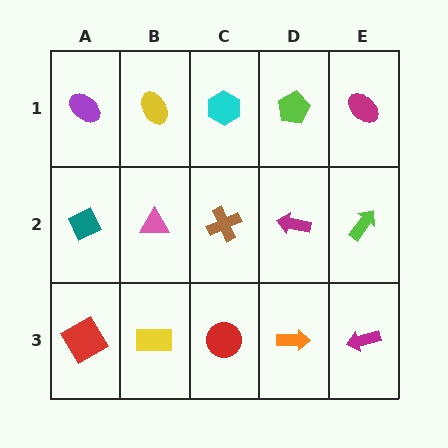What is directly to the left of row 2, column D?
A brown cross.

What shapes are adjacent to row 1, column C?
A brown cross (row 2, column C), a yellow ellipse (row 1, column B), a lime pentagon (row 1, column D).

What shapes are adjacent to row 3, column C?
A brown cross (row 2, column C), a yellow rectangle (row 3, column B), an orange arrow (row 3, column D).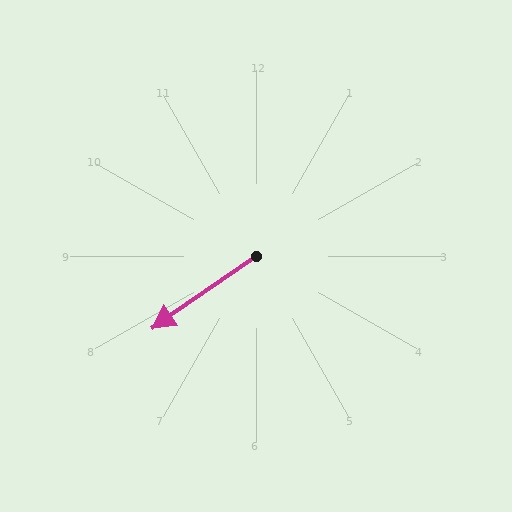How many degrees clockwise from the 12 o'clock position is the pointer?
Approximately 235 degrees.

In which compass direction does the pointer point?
Southwest.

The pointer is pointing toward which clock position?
Roughly 8 o'clock.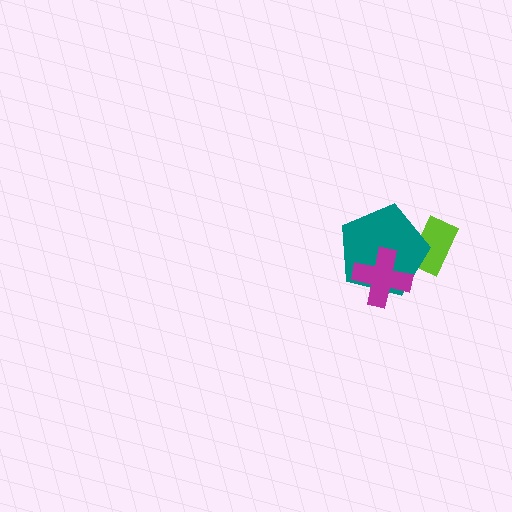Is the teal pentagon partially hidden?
Yes, it is partially covered by another shape.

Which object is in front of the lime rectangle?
The teal pentagon is in front of the lime rectangle.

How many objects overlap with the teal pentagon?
2 objects overlap with the teal pentagon.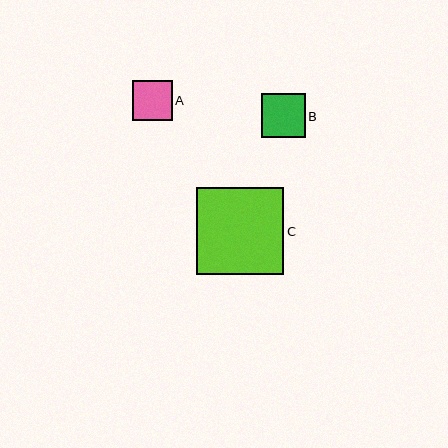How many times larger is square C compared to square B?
Square C is approximately 2.0 times the size of square B.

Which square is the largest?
Square C is the largest with a size of approximately 87 pixels.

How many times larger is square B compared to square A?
Square B is approximately 1.1 times the size of square A.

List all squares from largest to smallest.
From largest to smallest: C, B, A.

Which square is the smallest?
Square A is the smallest with a size of approximately 40 pixels.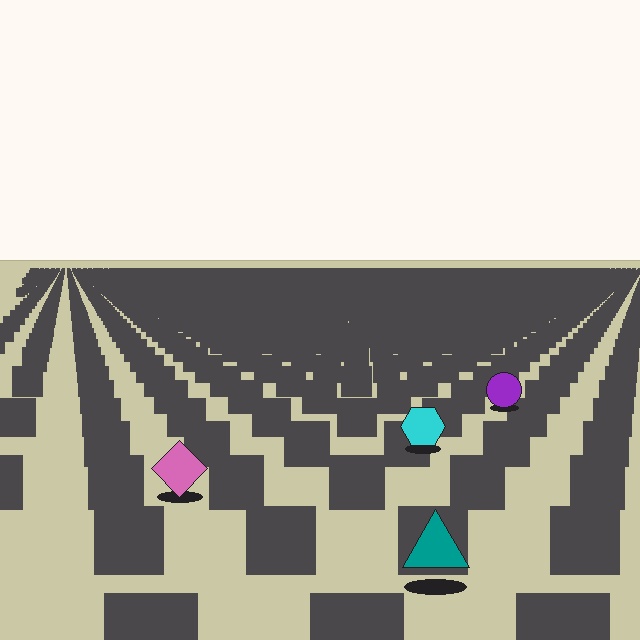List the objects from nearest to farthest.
From nearest to farthest: the teal triangle, the pink diamond, the cyan hexagon, the purple circle.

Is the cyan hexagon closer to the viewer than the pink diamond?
No. The pink diamond is closer — you can tell from the texture gradient: the ground texture is coarser near it.